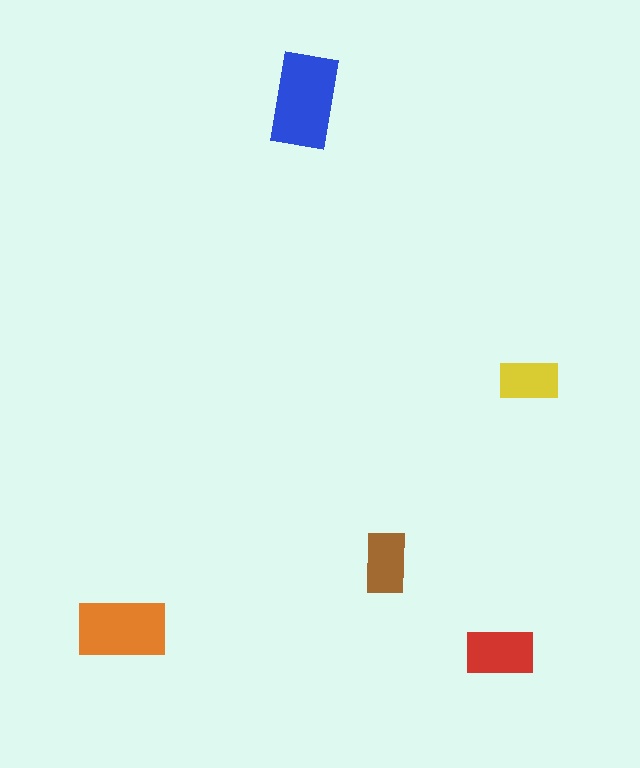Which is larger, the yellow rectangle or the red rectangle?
The red one.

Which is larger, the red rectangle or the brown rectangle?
The red one.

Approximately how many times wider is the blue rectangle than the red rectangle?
About 1.5 times wider.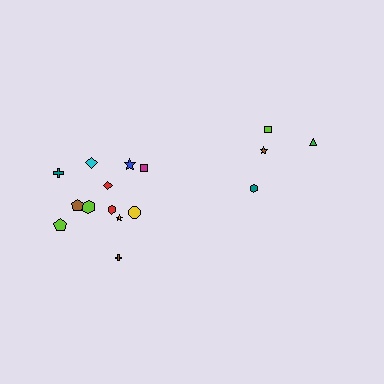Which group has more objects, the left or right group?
The left group.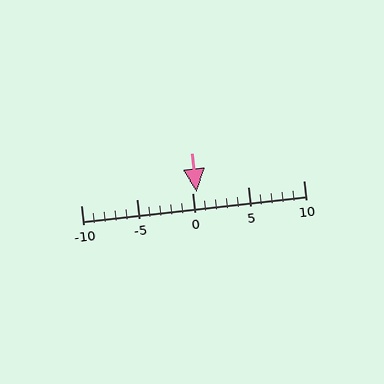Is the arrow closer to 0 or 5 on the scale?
The arrow is closer to 0.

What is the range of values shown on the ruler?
The ruler shows values from -10 to 10.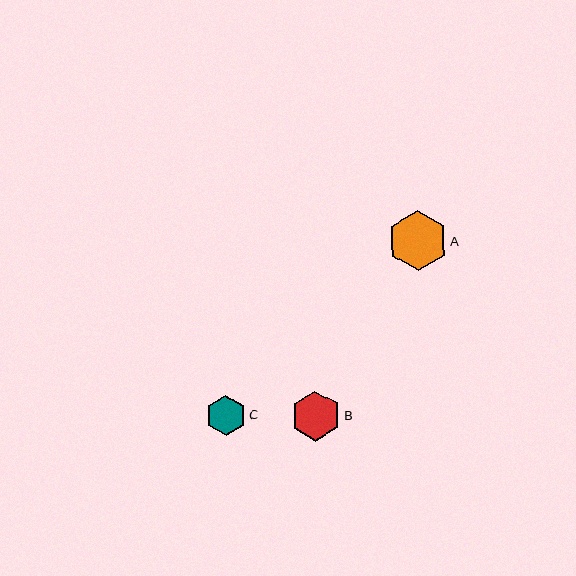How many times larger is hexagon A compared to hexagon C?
Hexagon A is approximately 1.5 times the size of hexagon C.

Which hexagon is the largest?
Hexagon A is the largest with a size of approximately 60 pixels.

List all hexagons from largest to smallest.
From largest to smallest: A, B, C.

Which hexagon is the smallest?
Hexagon C is the smallest with a size of approximately 40 pixels.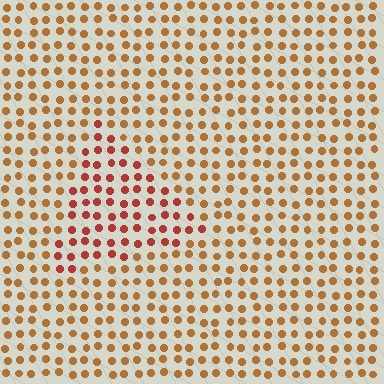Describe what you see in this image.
The image is filled with small brown elements in a uniform arrangement. A triangle-shaped region is visible where the elements are tinted to a slightly different hue, forming a subtle color boundary.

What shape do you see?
I see a triangle.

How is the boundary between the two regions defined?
The boundary is defined purely by a slight shift in hue (about 29 degrees). Spacing, size, and orientation are identical on both sides.